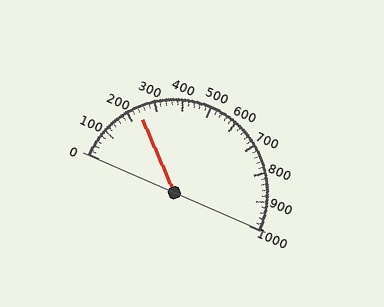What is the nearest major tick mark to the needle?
The nearest major tick mark is 200.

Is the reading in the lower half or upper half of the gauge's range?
The reading is in the lower half of the range (0 to 1000).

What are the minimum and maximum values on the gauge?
The gauge ranges from 0 to 1000.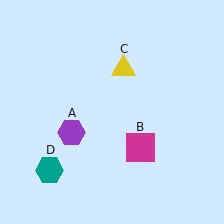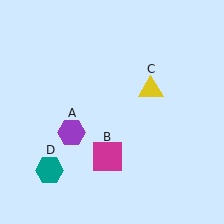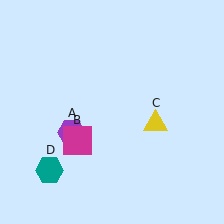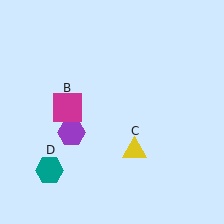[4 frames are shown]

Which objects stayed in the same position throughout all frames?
Purple hexagon (object A) and teal hexagon (object D) remained stationary.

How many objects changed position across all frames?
2 objects changed position: magenta square (object B), yellow triangle (object C).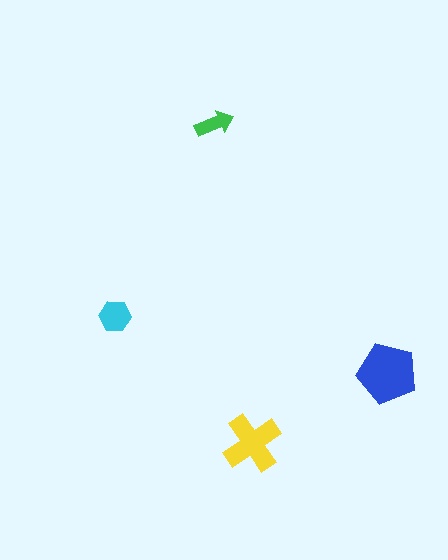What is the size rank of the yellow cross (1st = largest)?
2nd.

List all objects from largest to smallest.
The blue pentagon, the yellow cross, the cyan hexagon, the green arrow.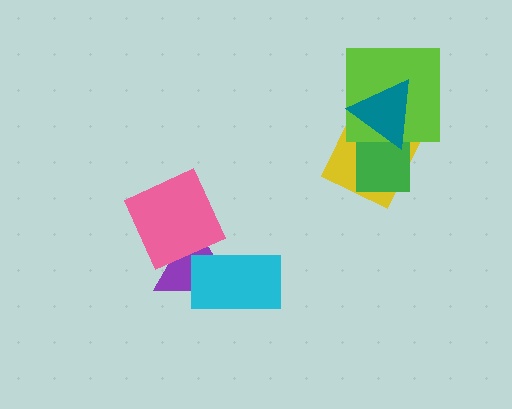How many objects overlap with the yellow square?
3 objects overlap with the yellow square.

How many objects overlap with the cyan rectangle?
1 object overlaps with the cyan rectangle.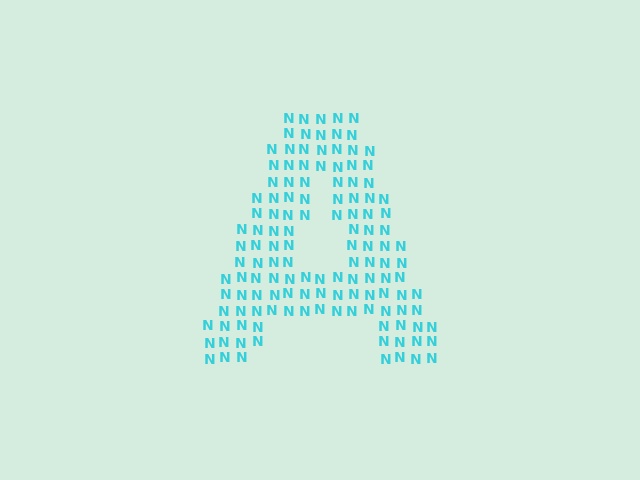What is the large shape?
The large shape is the letter A.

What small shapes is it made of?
It is made of small letter N's.